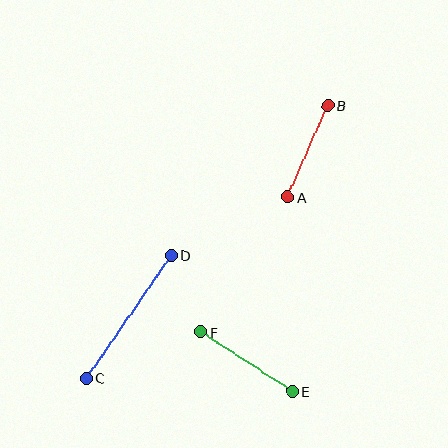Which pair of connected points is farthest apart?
Points C and D are farthest apart.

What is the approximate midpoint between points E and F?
The midpoint is at approximately (246, 362) pixels.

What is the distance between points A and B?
The distance is approximately 100 pixels.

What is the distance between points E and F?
The distance is approximately 109 pixels.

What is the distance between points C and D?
The distance is approximately 149 pixels.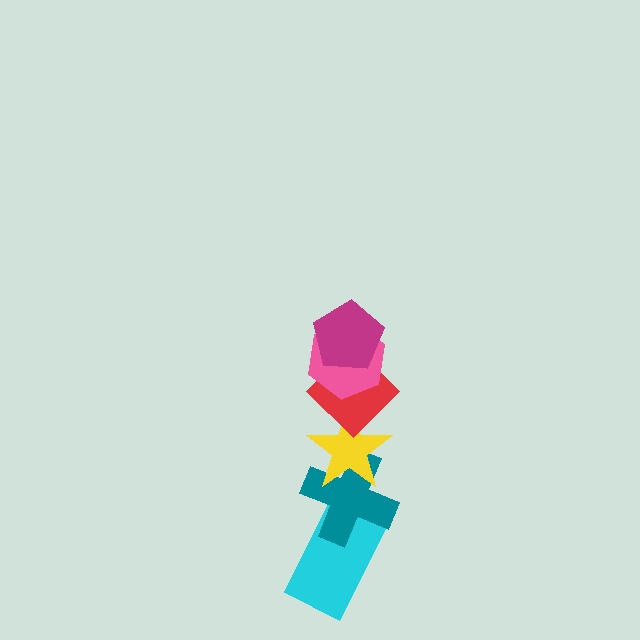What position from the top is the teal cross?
The teal cross is 5th from the top.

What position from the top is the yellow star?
The yellow star is 4th from the top.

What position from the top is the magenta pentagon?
The magenta pentagon is 1st from the top.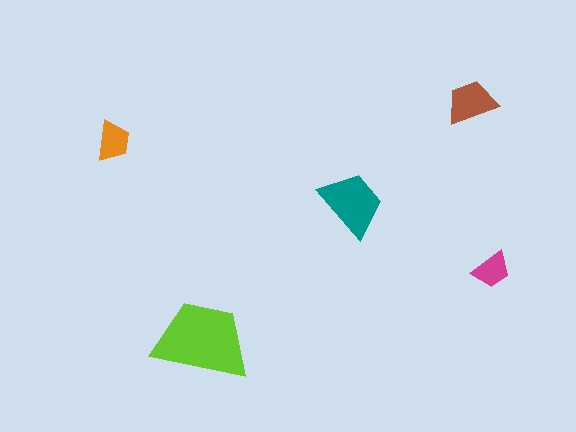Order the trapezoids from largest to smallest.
the lime one, the teal one, the brown one, the orange one, the magenta one.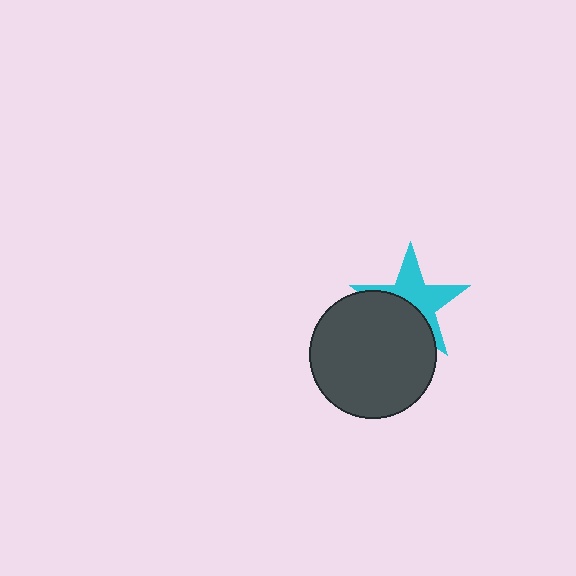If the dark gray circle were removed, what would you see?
You would see the complete cyan star.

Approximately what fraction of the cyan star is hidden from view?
Roughly 46% of the cyan star is hidden behind the dark gray circle.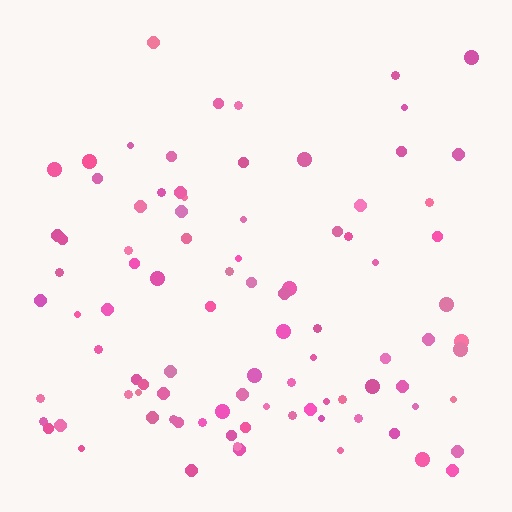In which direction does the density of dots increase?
From top to bottom, with the bottom side densest.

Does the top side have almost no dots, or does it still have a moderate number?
Still a moderate number, just noticeably fewer than the bottom.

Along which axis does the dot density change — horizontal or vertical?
Vertical.